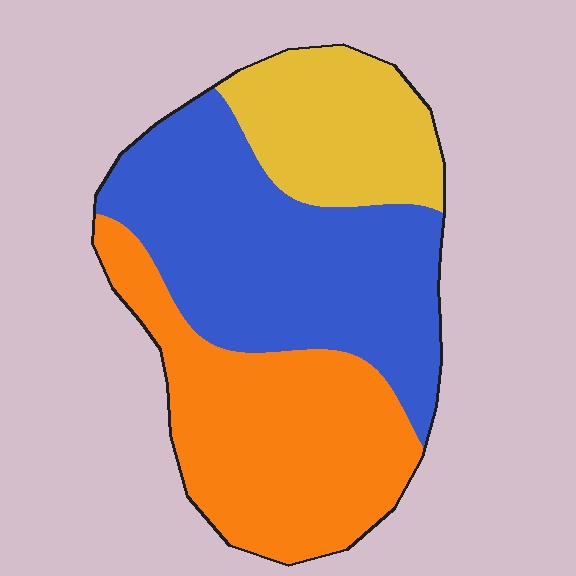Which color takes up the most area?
Blue, at roughly 45%.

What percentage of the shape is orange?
Orange covers about 35% of the shape.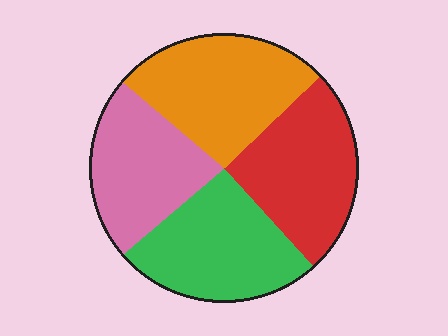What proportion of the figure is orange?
Orange takes up between a quarter and a half of the figure.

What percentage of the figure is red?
Red covers about 25% of the figure.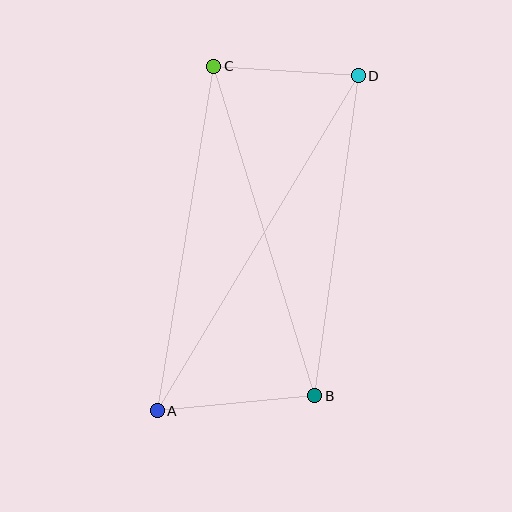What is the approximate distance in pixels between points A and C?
The distance between A and C is approximately 350 pixels.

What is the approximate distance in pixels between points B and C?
The distance between B and C is approximately 345 pixels.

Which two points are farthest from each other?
Points A and D are farthest from each other.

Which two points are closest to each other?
Points C and D are closest to each other.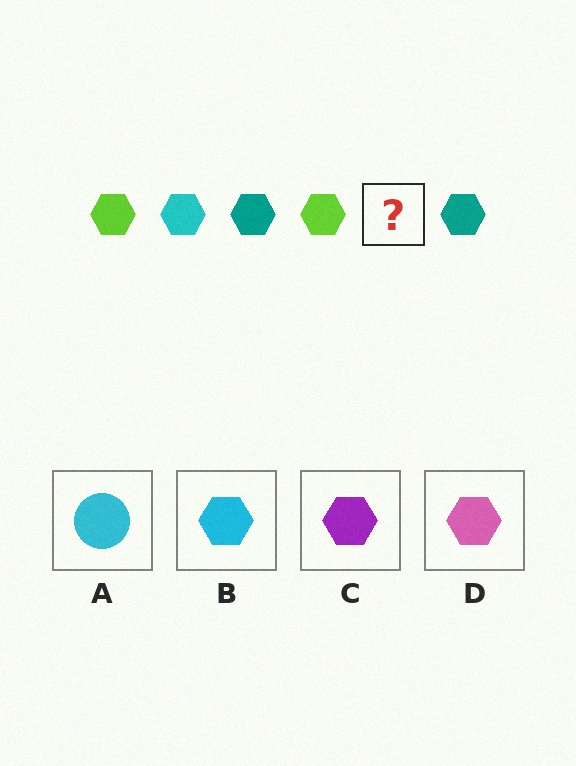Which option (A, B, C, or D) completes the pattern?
B.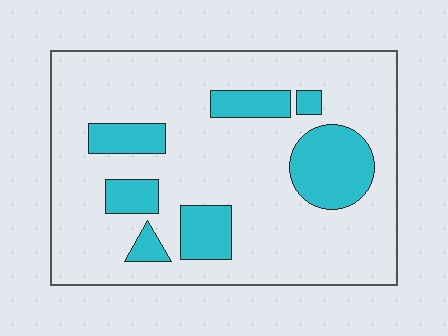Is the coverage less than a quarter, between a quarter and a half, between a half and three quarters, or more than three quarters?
Less than a quarter.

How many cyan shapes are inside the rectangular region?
7.